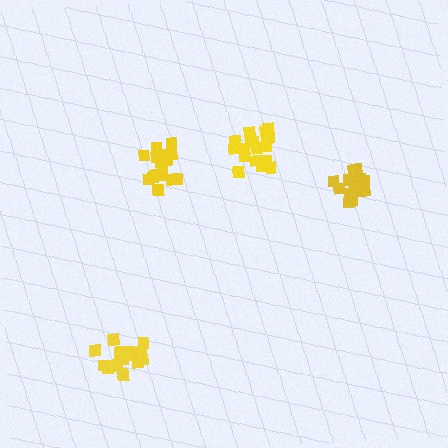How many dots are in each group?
Group 1: 18 dots, Group 2: 17 dots, Group 3: 15 dots, Group 4: 20 dots (70 total).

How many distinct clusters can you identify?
There are 4 distinct clusters.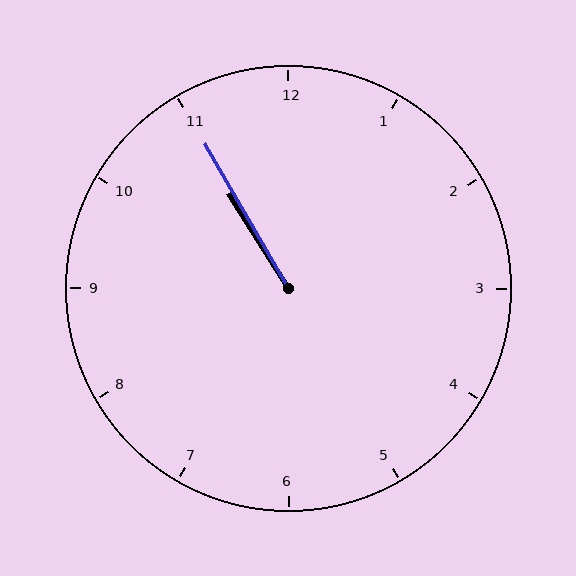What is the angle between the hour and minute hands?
Approximately 2 degrees.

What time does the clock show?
10:55.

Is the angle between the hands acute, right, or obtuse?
It is acute.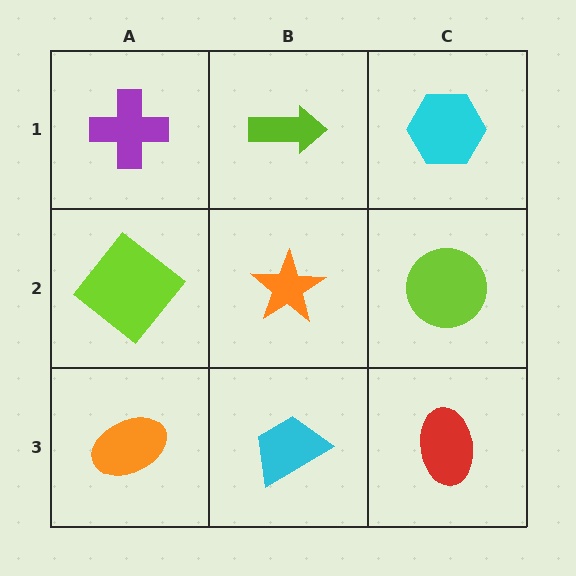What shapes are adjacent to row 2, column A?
A purple cross (row 1, column A), an orange ellipse (row 3, column A), an orange star (row 2, column B).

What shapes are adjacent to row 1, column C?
A lime circle (row 2, column C), a lime arrow (row 1, column B).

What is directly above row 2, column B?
A lime arrow.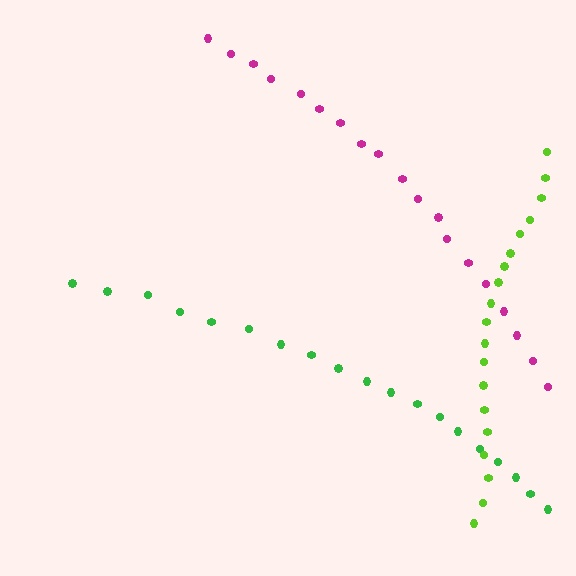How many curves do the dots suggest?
There are 3 distinct paths.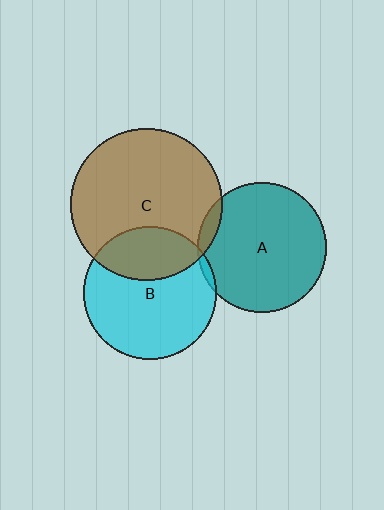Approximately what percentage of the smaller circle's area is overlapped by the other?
Approximately 30%.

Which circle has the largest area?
Circle C (brown).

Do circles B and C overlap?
Yes.